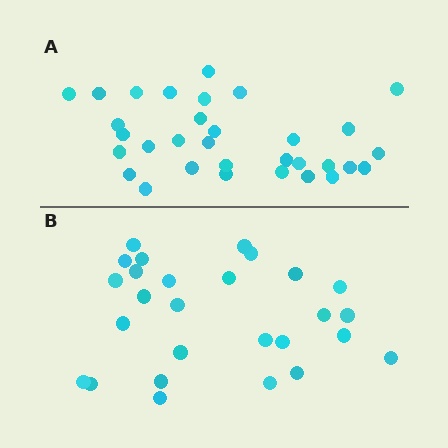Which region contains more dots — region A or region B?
Region A (the top region) has more dots.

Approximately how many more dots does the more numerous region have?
Region A has about 5 more dots than region B.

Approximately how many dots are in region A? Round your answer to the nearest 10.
About 30 dots. (The exact count is 32, which rounds to 30.)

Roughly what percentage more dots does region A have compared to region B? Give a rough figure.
About 20% more.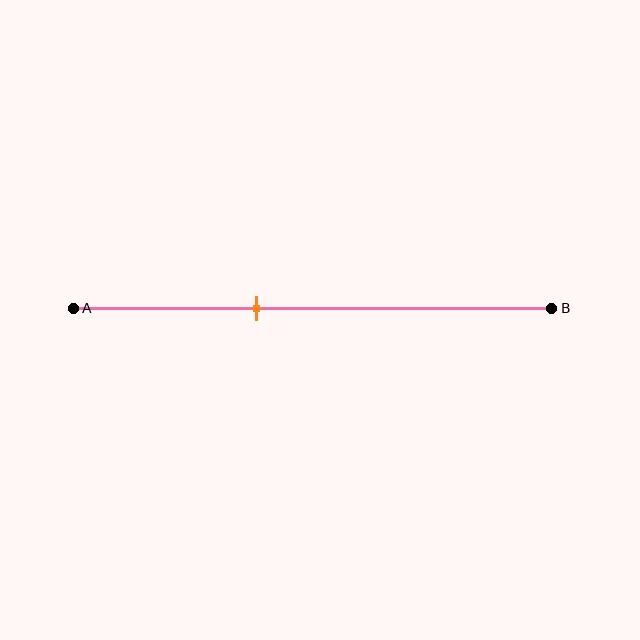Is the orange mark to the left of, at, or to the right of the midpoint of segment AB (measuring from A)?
The orange mark is to the left of the midpoint of segment AB.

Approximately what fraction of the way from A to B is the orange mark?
The orange mark is approximately 40% of the way from A to B.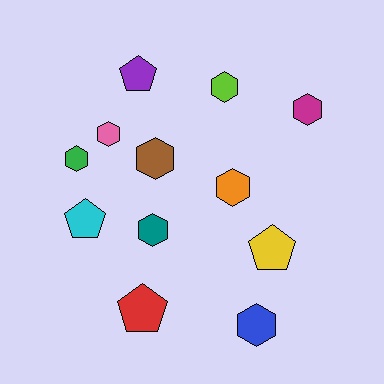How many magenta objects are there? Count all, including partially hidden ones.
There is 1 magenta object.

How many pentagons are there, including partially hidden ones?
There are 4 pentagons.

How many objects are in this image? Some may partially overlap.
There are 12 objects.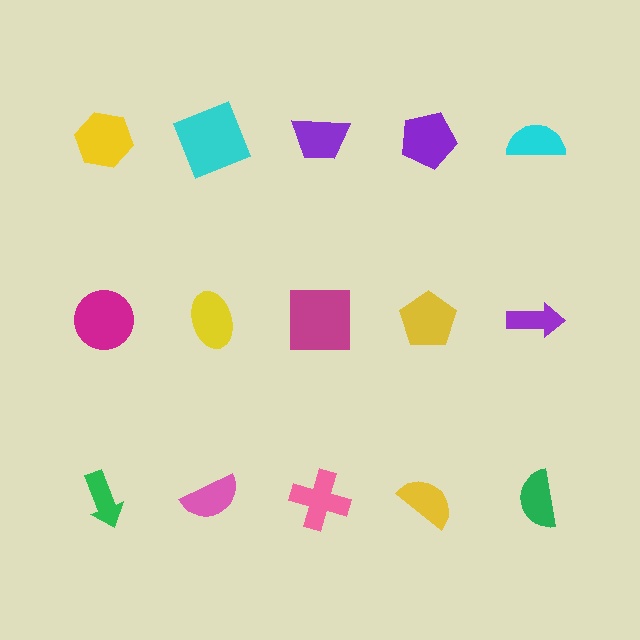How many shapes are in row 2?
5 shapes.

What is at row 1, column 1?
A yellow hexagon.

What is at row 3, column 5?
A green semicircle.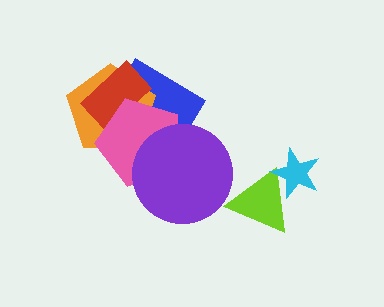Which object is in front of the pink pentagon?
The purple circle is in front of the pink pentagon.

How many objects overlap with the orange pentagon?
3 objects overlap with the orange pentagon.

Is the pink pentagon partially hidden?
Yes, it is partially covered by another shape.